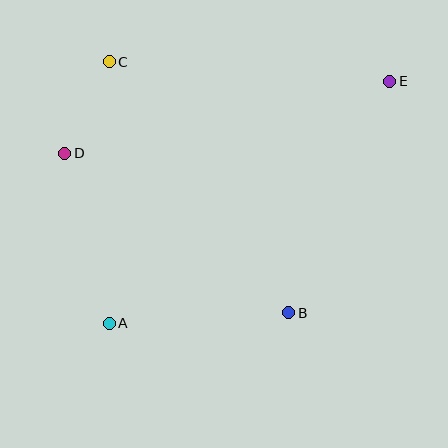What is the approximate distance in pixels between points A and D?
The distance between A and D is approximately 175 pixels.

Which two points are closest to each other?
Points C and D are closest to each other.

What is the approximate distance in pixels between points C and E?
The distance between C and E is approximately 281 pixels.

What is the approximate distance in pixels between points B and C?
The distance between B and C is approximately 309 pixels.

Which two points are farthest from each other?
Points A and E are farthest from each other.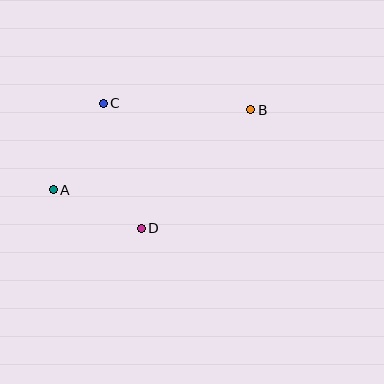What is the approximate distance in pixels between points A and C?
The distance between A and C is approximately 100 pixels.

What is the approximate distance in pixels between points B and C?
The distance between B and C is approximately 148 pixels.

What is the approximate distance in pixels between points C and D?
The distance between C and D is approximately 131 pixels.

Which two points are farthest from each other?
Points A and B are farthest from each other.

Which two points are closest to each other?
Points A and D are closest to each other.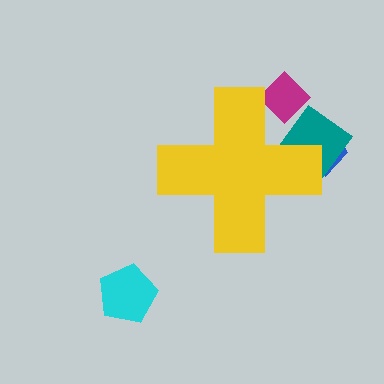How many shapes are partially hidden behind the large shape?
3 shapes are partially hidden.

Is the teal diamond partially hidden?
Yes, the teal diamond is partially hidden behind the yellow cross.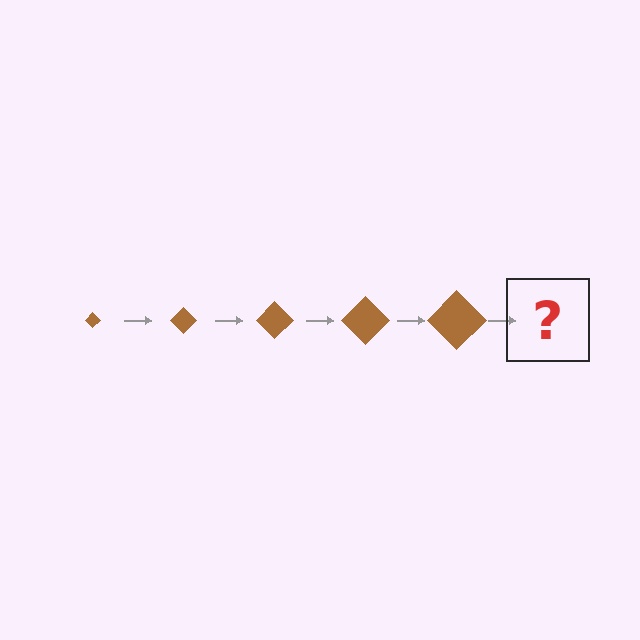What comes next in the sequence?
The next element should be a brown diamond, larger than the previous one.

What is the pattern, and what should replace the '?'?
The pattern is that the diamond gets progressively larger each step. The '?' should be a brown diamond, larger than the previous one.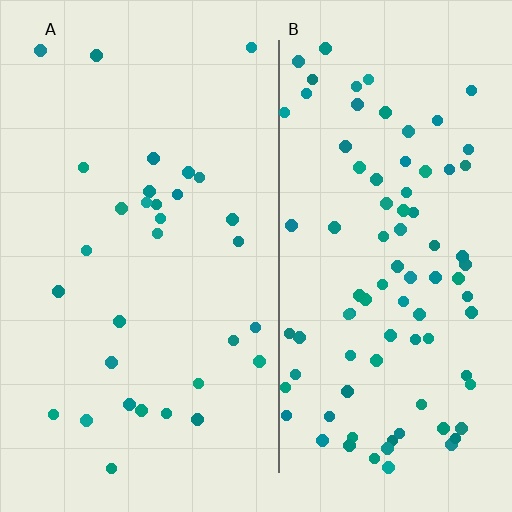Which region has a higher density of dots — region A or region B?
B (the right).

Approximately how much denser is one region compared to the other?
Approximately 2.9× — region B over region A.